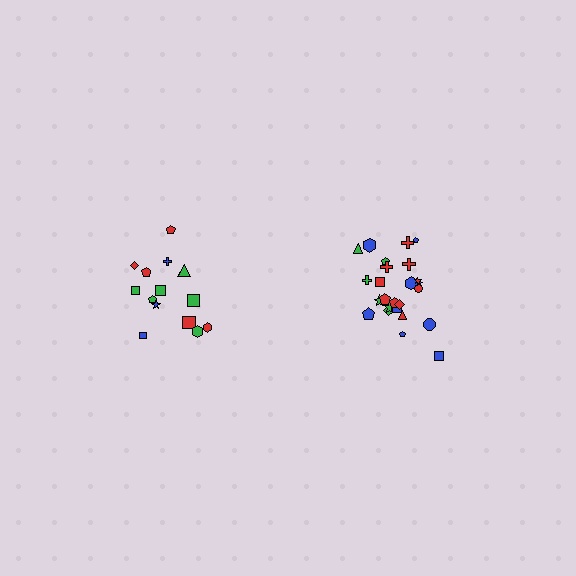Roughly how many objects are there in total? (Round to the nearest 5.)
Roughly 40 objects in total.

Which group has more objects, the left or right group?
The right group.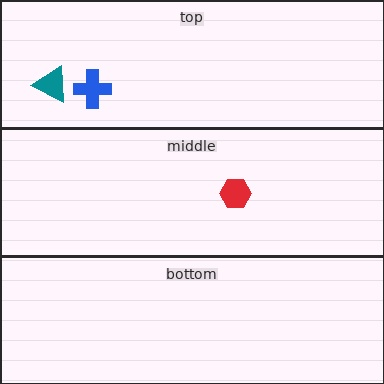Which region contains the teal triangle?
The top region.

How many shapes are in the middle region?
1.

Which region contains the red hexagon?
The middle region.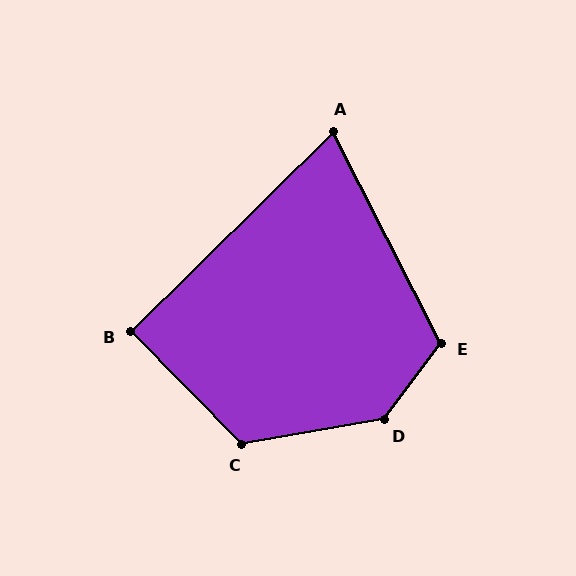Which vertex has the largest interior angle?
D, at approximately 137 degrees.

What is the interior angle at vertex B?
Approximately 90 degrees (approximately right).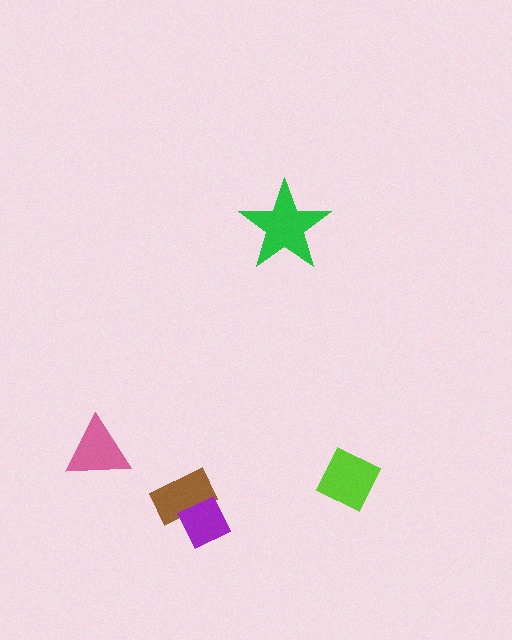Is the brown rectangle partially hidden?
Yes, it is partially covered by another shape.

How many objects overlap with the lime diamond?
0 objects overlap with the lime diamond.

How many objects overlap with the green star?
0 objects overlap with the green star.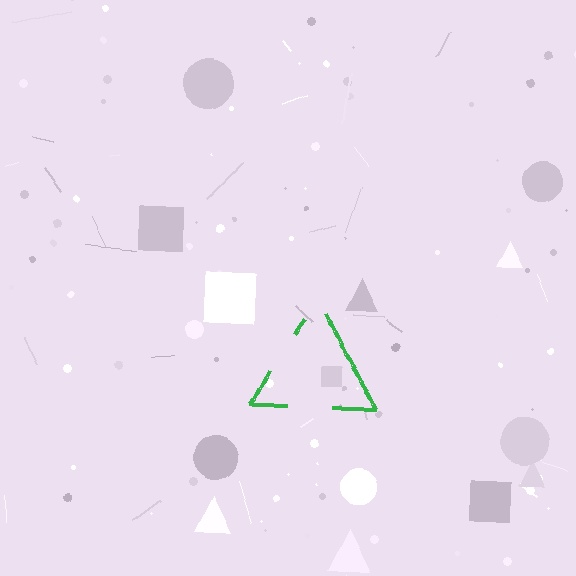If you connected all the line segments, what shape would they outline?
They would outline a triangle.